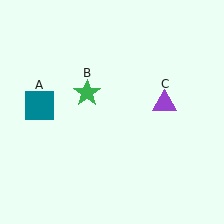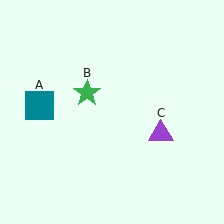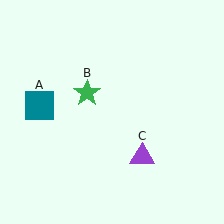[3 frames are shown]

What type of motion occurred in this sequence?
The purple triangle (object C) rotated clockwise around the center of the scene.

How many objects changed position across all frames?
1 object changed position: purple triangle (object C).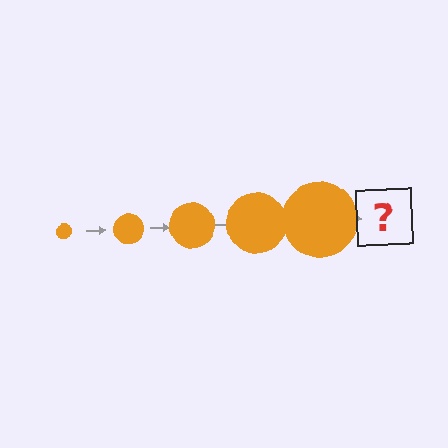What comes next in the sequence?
The next element should be an orange circle, larger than the previous one.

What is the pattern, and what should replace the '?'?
The pattern is that the circle gets progressively larger each step. The '?' should be an orange circle, larger than the previous one.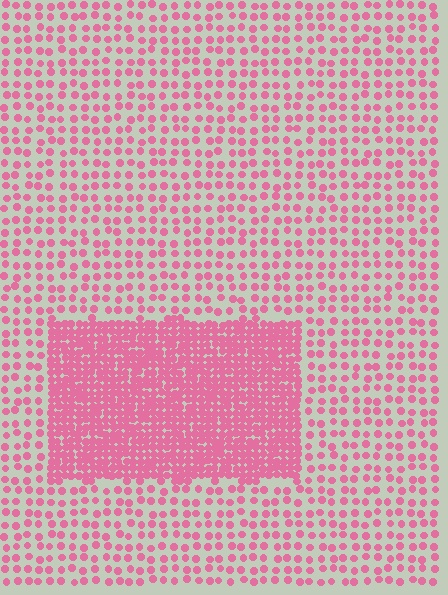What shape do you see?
I see a rectangle.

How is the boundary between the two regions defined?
The boundary is defined by a change in element density (approximately 2.7x ratio). All elements are the same color, size, and shape.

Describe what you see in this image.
The image contains small pink elements arranged at two different densities. A rectangle-shaped region is visible where the elements are more densely packed than the surrounding area.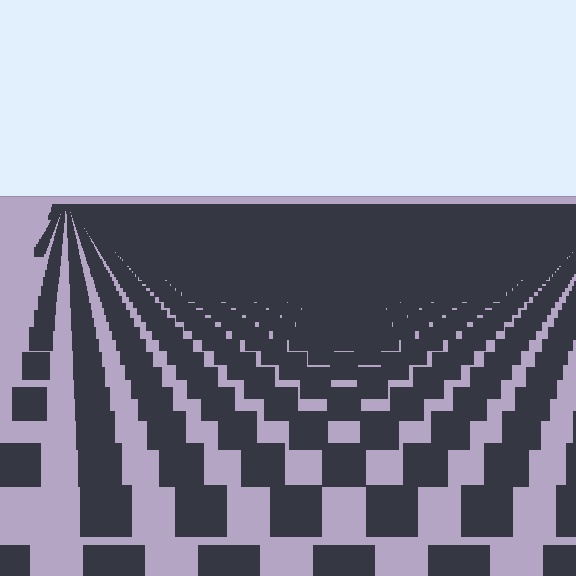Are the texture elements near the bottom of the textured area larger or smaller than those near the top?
Larger. Near the bottom, elements are closer to the viewer and appear at a bigger on-screen size.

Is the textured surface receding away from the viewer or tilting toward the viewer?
The surface is receding away from the viewer. Texture elements get smaller and denser toward the top.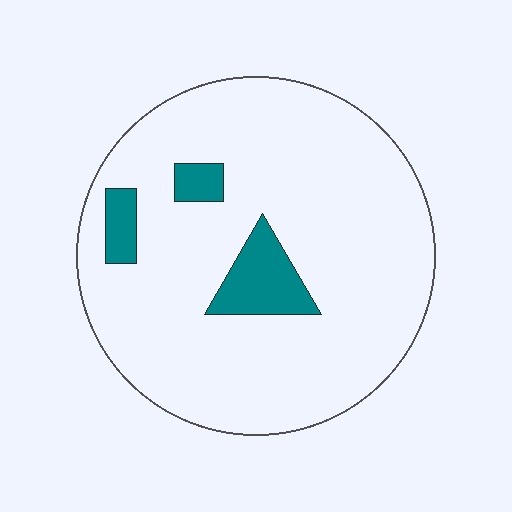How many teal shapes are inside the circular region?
3.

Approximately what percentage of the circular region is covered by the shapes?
Approximately 10%.